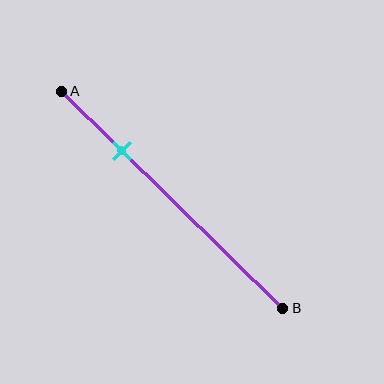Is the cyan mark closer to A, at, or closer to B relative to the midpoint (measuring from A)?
The cyan mark is closer to point A than the midpoint of segment AB.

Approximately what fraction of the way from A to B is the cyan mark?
The cyan mark is approximately 25% of the way from A to B.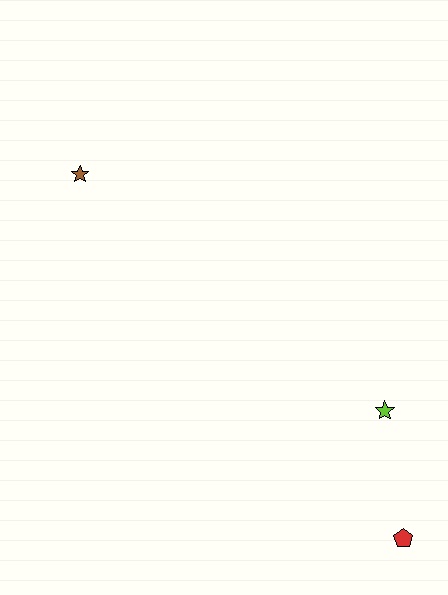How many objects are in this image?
There are 3 objects.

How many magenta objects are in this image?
There are no magenta objects.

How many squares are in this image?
There are no squares.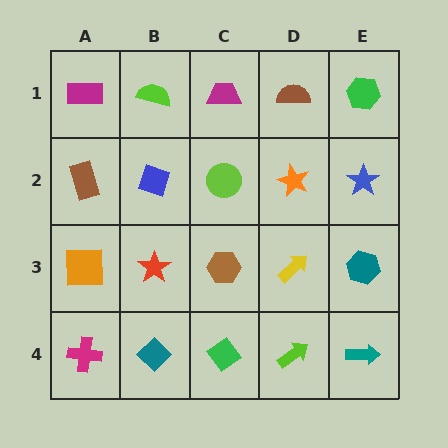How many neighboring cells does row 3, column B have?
4.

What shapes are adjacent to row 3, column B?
A blue diamond (row 2, column B), a teal diamond (row 4, column B), an orange square (row 3, column A), a brown hexagon (row 3, column C).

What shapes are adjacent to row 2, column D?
A brown semicircle (row 1, column D), a yellow arrow (row 3, column D), a lime circle (row 2, column C), a blue star (row 2, column E).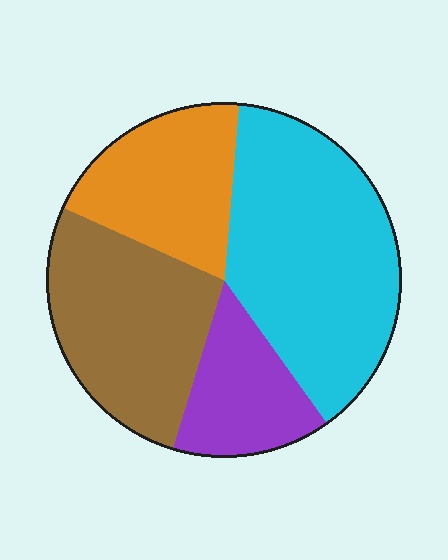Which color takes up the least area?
Purple, at roughly 15%.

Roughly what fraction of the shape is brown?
Brown covers roughly 25% of the shape.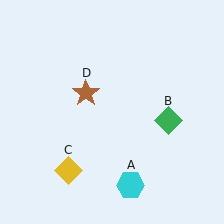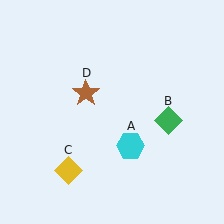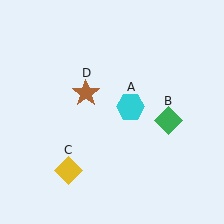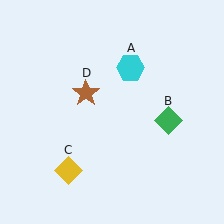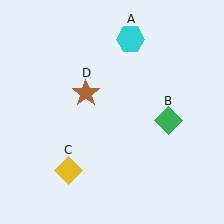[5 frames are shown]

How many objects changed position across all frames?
1 object changed position: cyan hexagon (object A).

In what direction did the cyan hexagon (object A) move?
The cyan hexagon (object A) moved up.